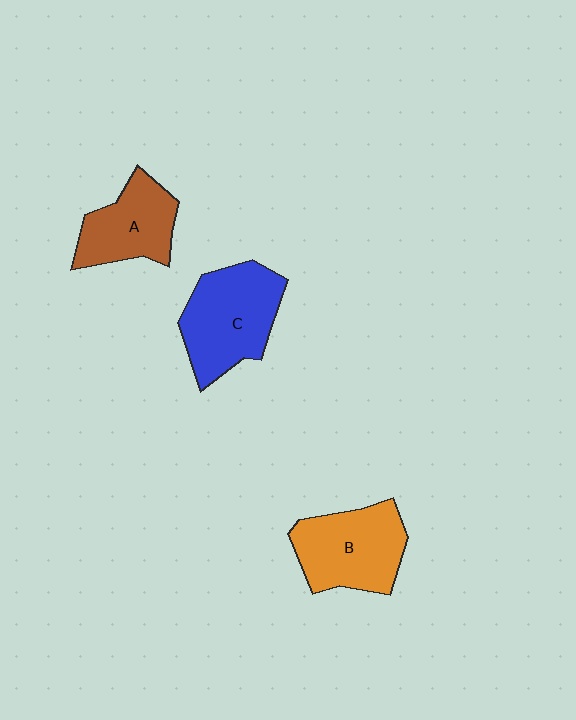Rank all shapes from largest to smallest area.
From largest to smallest: C (blue), B (orange), A (brown).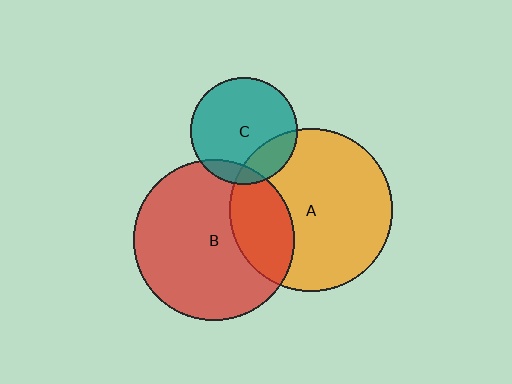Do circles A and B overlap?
Yes.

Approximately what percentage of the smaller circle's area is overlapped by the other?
Approximately 25%.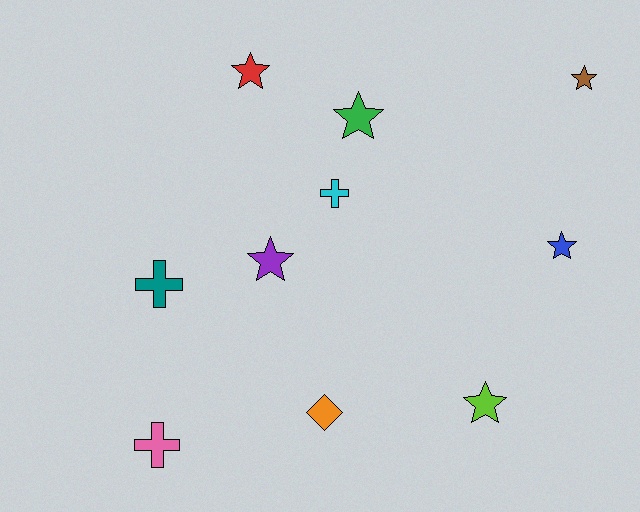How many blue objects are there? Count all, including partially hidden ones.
There is 1 blue object.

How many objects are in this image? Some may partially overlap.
There are 10 objects.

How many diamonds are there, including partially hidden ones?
There is 1 diamond.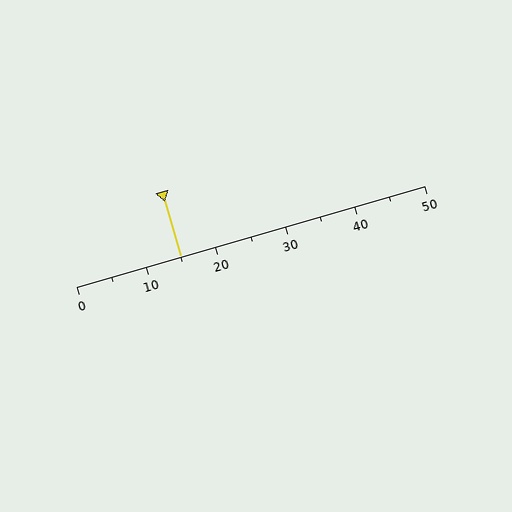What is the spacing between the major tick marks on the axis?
The major ticks are spaced 10 apart.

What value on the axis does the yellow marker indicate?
The marker indicates approximately 15.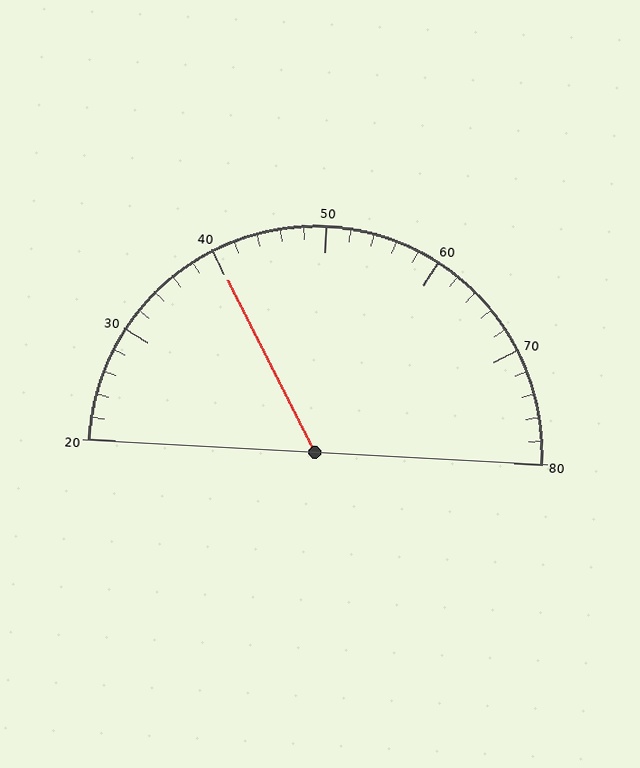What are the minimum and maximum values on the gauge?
The gauge ranges from 20 to 80.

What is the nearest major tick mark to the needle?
The nearest major tick mark is 40.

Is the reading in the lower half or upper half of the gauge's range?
The reading is in the lower half of the range (20 to 80).